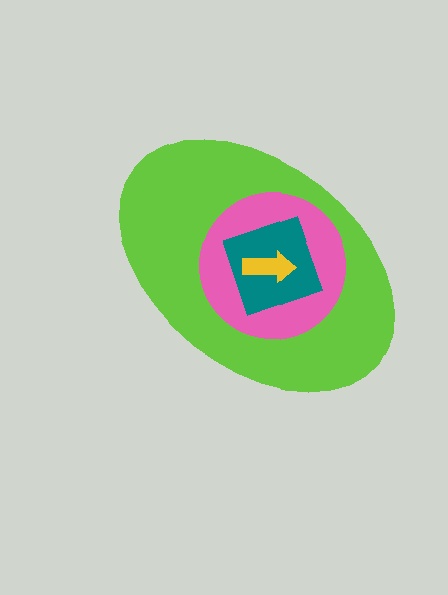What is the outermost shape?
The lime ellipse.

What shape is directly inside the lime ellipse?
The pink circle.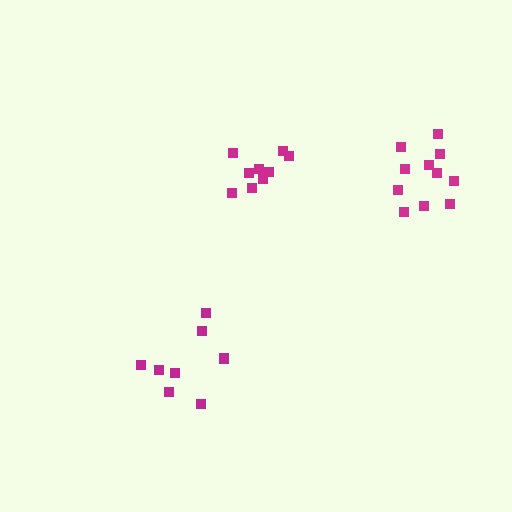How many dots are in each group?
Group 1: 11 dots, Group 2: 8 dots, Group 3: 9 dots (28 total).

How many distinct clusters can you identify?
There are 3 distinct clusters.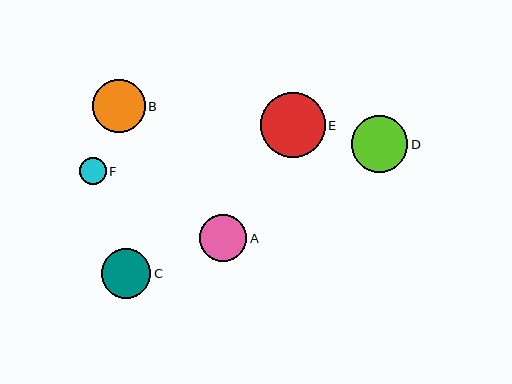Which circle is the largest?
Circle E is the largest with a size of approximately 65 pixels.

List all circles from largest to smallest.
From largest to smallest: E, D, B, C, A, F.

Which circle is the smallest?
Circle F is the smallest with a size of approximately 27 pixels.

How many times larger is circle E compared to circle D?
Circle E is approximately 1.1 times the size of circle D.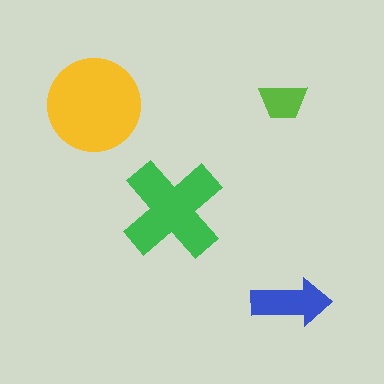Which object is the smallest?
The lime trapezoid.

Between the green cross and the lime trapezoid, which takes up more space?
The green cross.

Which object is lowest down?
The blue arrow is bottommost.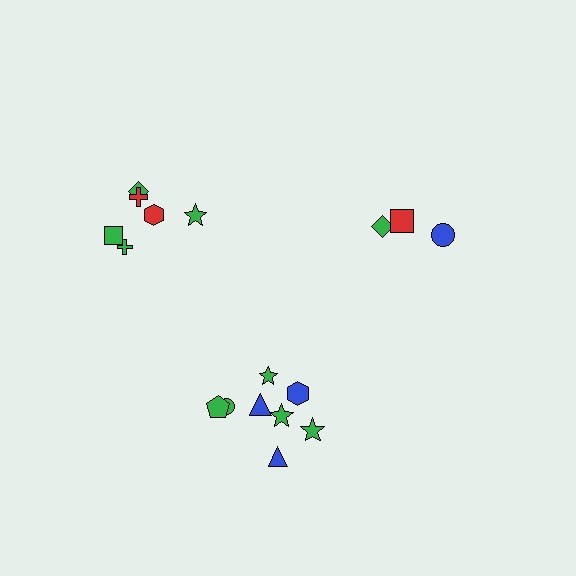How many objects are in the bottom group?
There are 8 objects.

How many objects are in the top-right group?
There are 3 objects.